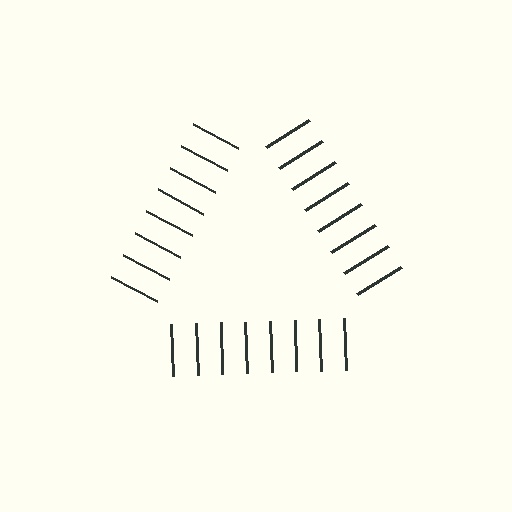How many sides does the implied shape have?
3 sides — the line-ends trace a triangle.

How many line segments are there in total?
24 — 8 along each of the 3 edges.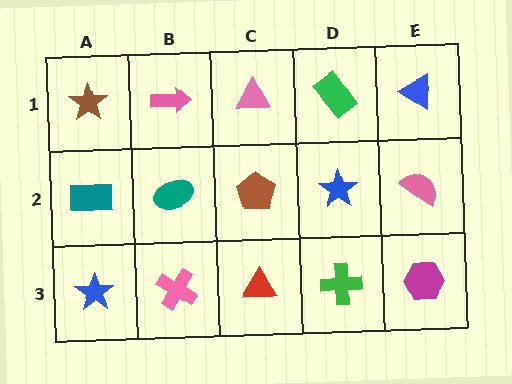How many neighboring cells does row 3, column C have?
3.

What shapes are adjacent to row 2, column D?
A green rectangle (row 1, column D), a green cross (row 3, column D), a brown pentagon (row 2, column C), a pink semicircle (row 2, column E).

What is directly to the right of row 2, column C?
A blue star.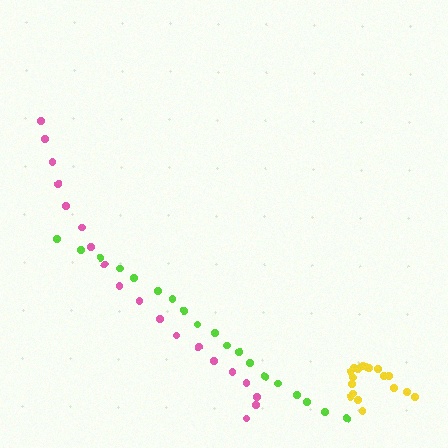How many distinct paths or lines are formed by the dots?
There are 3 distinct paths.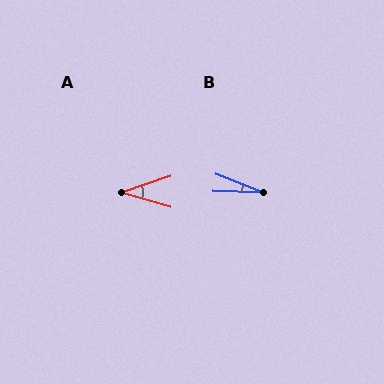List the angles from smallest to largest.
B (20°), A (35°).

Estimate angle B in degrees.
Approximately 20 degrees.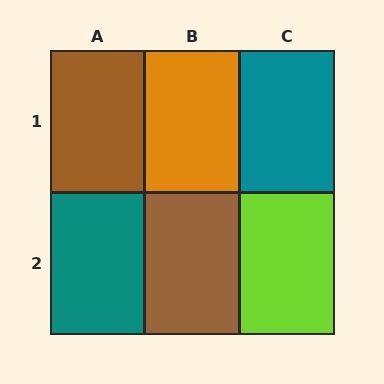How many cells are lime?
1 cell is lime.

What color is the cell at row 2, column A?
Teal.